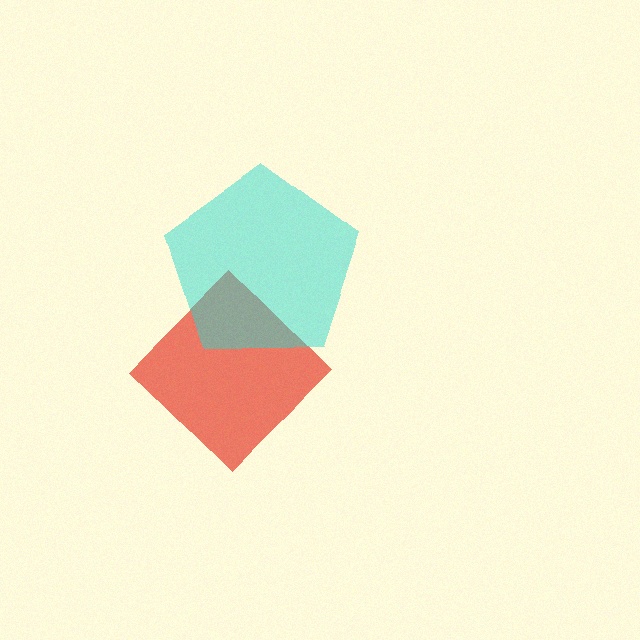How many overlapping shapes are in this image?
There are 2 overlapping shapes in the image.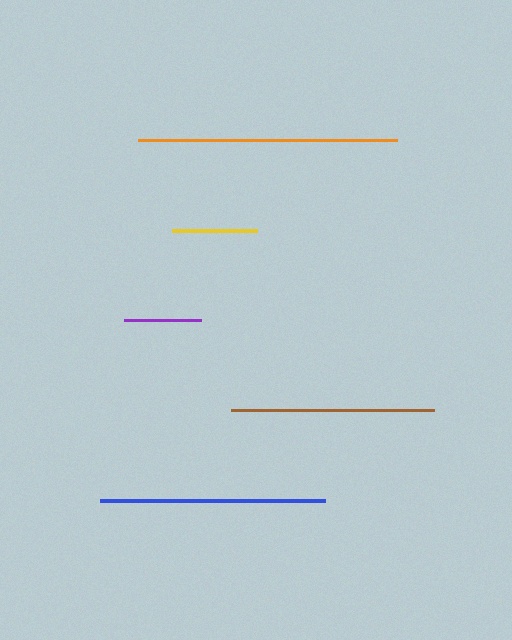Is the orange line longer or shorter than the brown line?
The orange line is longer than the brown line.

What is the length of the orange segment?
The orange segment is approximately 260 pixels long.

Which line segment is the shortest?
The purple line is the shortest at approximately 77 pixels.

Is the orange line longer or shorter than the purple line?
The orange line is longer than the purple line.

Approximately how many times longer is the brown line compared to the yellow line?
The brown line is approximately 2.4 times the length of the yellow line.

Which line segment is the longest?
The orange line is the longest at approximately 260 pixels.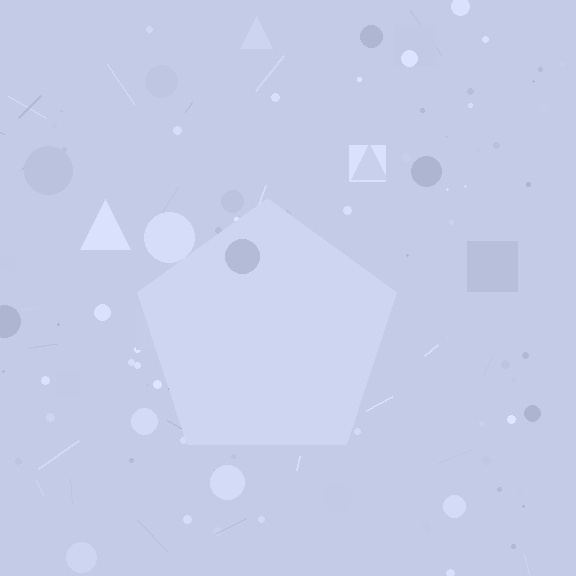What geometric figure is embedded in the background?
A pentagon is embedded in the background.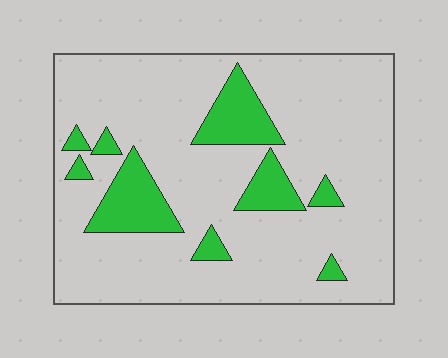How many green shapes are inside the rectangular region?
9.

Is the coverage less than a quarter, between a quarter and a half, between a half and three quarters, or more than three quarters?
Less than a quarter.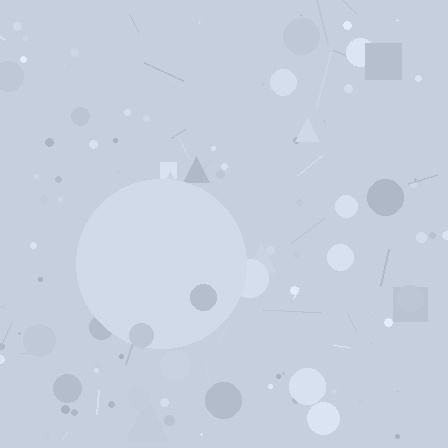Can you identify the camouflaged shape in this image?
The camouflaged shape is a circle.